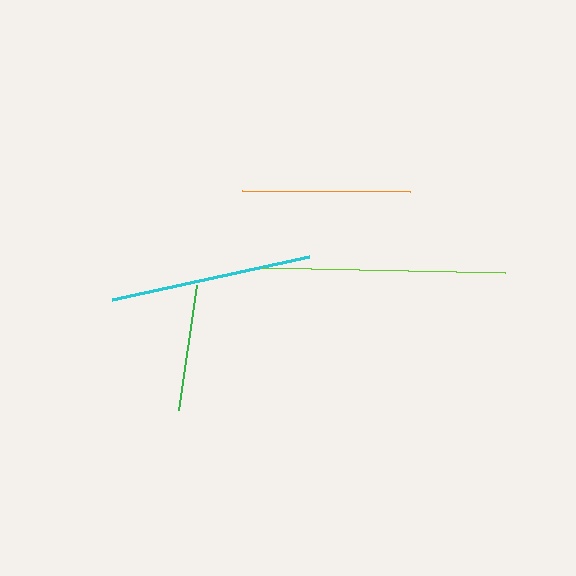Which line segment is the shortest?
The green line is the shortest at approximately 126 pixels.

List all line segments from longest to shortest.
From longest to shortest: lime, cyan, orange, green.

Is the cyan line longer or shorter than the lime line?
The lime line is longer than the cyan line.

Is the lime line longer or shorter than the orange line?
The lime line is longer than the orange line.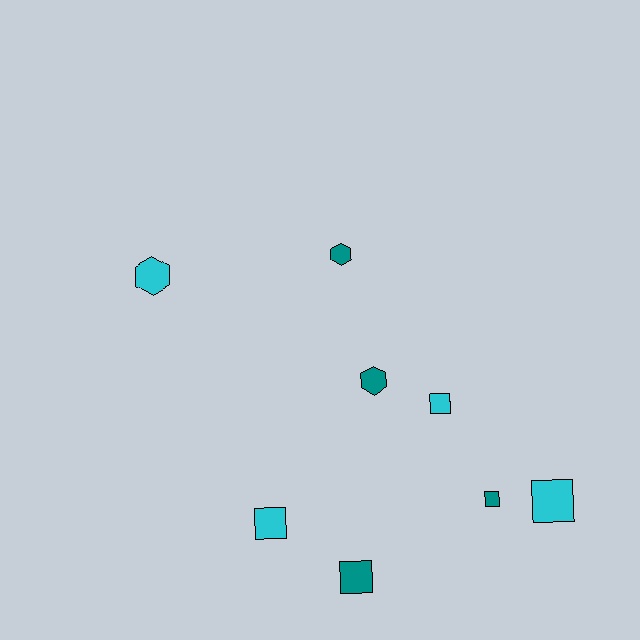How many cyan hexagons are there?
There is 1 cyan hexagon.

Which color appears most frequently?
Cyan, with 4 objects.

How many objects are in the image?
There are 8 objects.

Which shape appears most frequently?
Square, with 5 objects.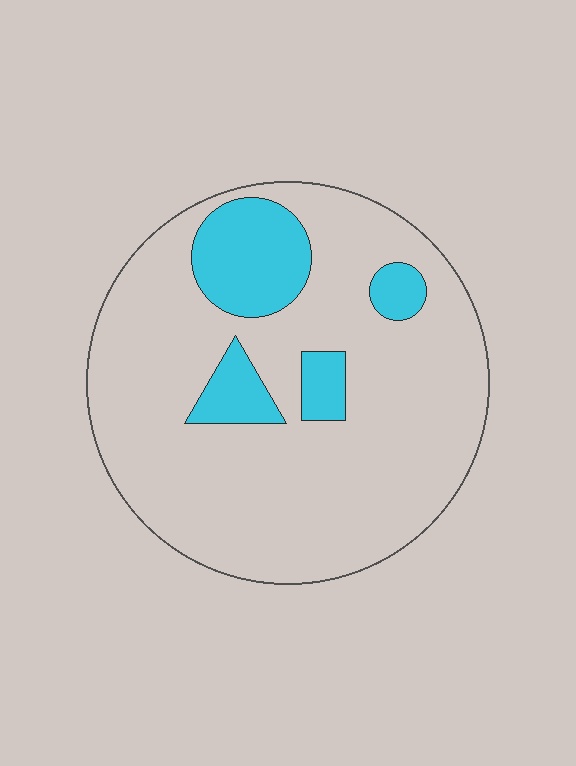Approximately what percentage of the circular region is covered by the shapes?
Approximately 15%.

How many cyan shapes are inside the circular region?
4.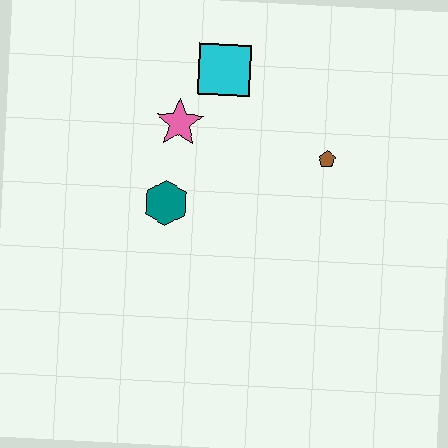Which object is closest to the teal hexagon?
The pink star is closest to the teal hexagon.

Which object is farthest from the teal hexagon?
The brown pentagon is farthest from the teal hexagon.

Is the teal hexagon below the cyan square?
Yes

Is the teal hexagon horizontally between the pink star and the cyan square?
No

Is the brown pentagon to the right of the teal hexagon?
Yes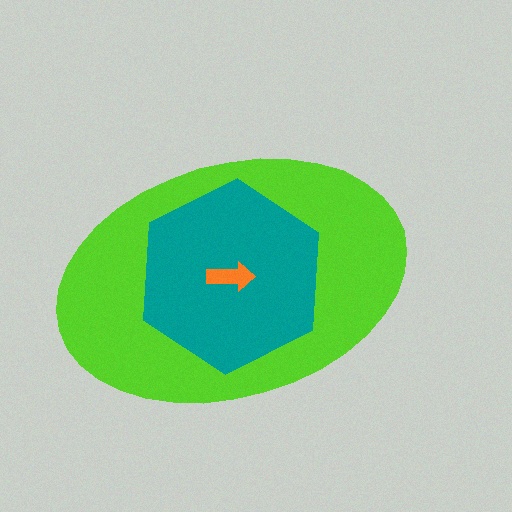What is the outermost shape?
The lime ellipse.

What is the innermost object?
The orange arrow.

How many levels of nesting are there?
3.